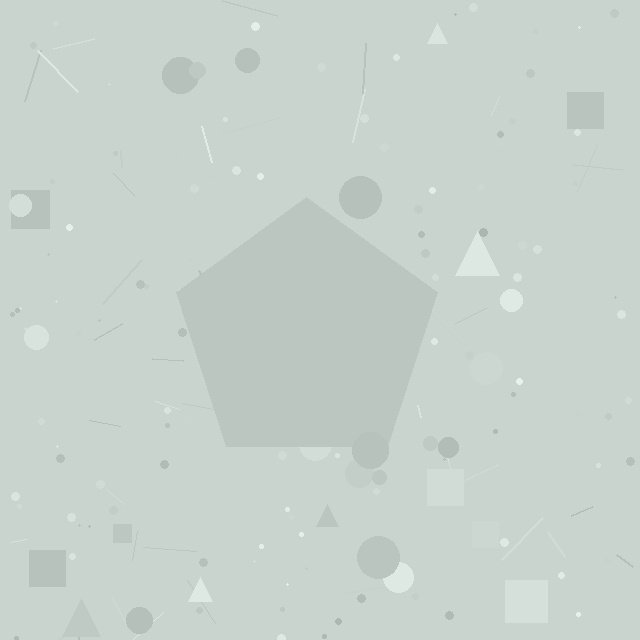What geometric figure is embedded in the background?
A pentagon is embedded in the background.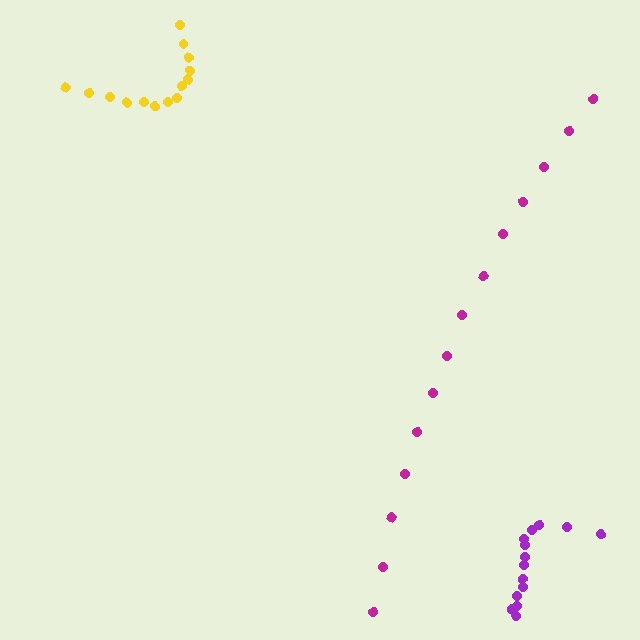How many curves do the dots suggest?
There are 3 distinct paths.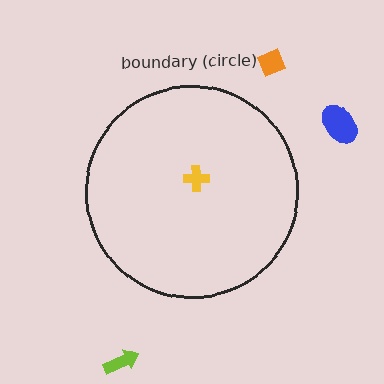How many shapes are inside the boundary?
1 inside, 3 outside.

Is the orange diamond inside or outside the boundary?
Outside.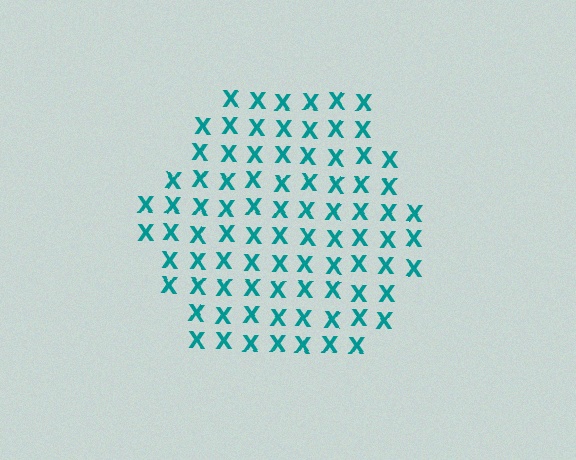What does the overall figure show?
The overall figure shows a hexagon.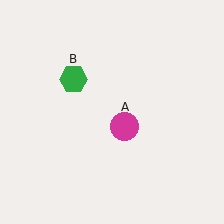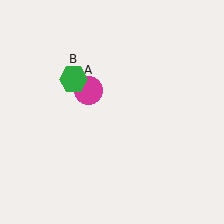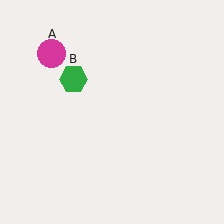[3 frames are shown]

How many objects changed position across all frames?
1 object changed position: magenta circle (object A).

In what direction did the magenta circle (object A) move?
The magenta circle (object A) moved up and to the left.